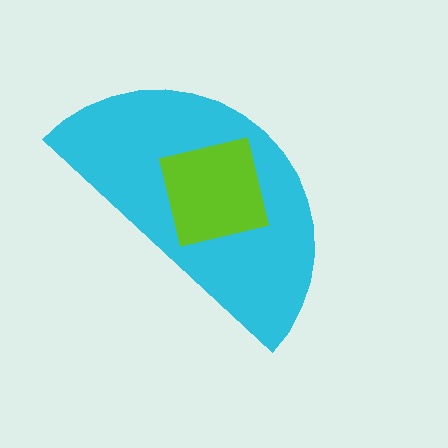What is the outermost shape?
The cyan semicircle.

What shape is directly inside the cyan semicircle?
The lime square.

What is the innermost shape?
The lime square.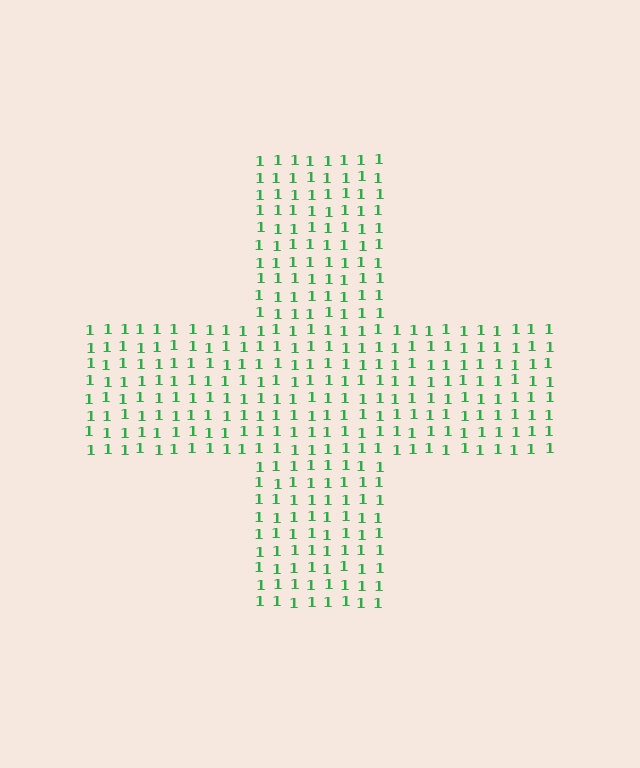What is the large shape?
The large shape is a cross.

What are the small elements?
The small elements are digit 1's.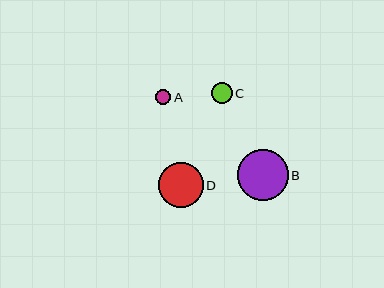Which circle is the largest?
Circle B is the largest with a size of approximately 50 pixels.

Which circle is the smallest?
Circle A is the smallest with a size of approximately 15 pixels.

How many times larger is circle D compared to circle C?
Circle D is approximately 2.1 times the size of circle C.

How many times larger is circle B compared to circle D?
Circle B is approximately 1.1 times the size of circle D.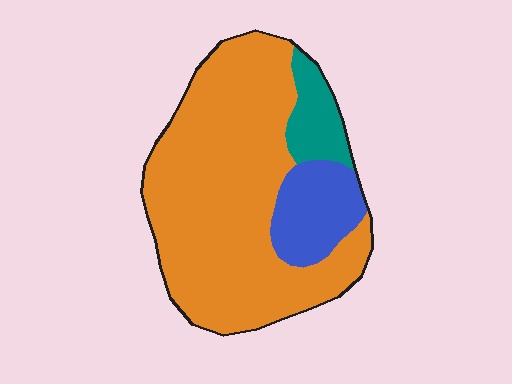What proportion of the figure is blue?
Blue takes up less than a sixth of the figure.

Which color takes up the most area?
Orange, at roughly 75%.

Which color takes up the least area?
Teal, at roughly 10%.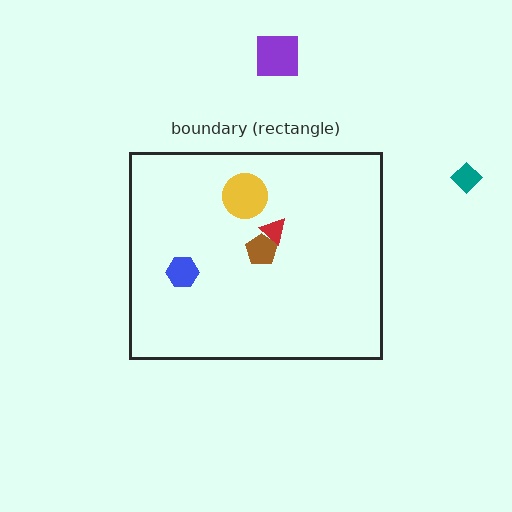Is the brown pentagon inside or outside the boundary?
Inside.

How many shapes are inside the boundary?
4 inside, 2 outside.